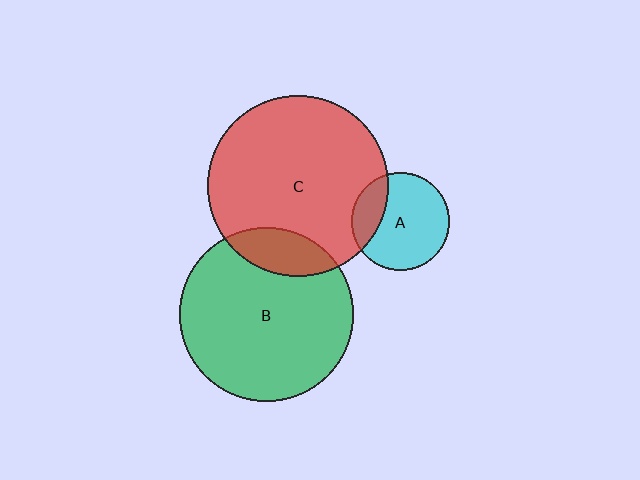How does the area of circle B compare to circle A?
Approximately 3.2 times.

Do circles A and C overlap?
Yes.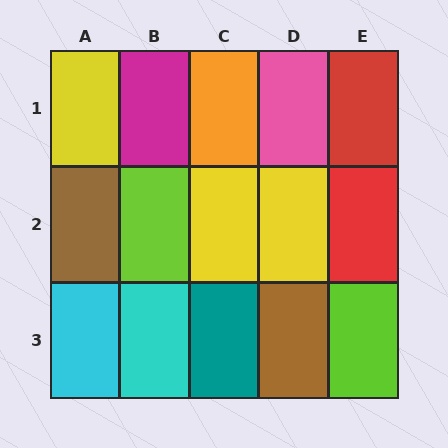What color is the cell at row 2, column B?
Lime.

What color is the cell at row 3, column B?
Cyan.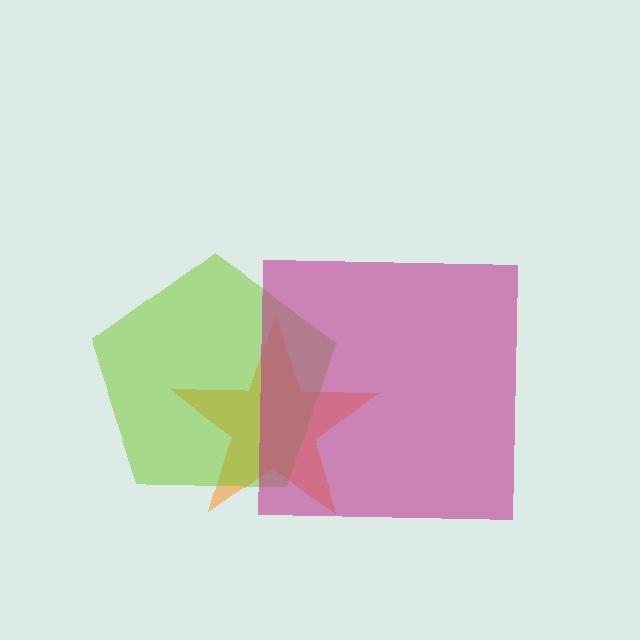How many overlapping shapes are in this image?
There are 3 overlapping shapes in the image.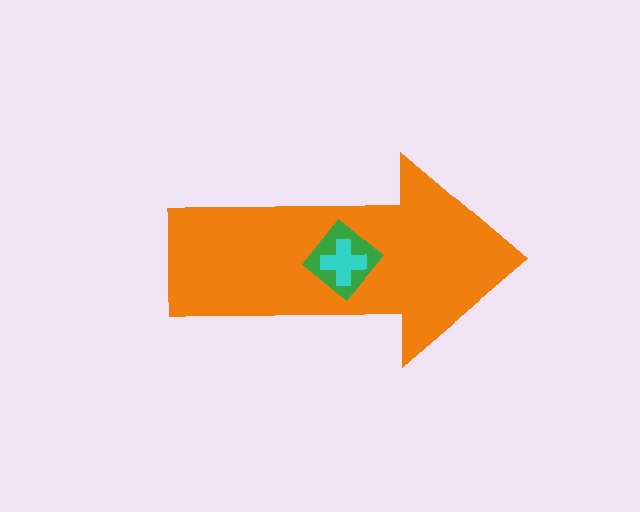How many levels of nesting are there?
3.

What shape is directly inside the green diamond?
The cyan cross.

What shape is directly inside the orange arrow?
The green diamond.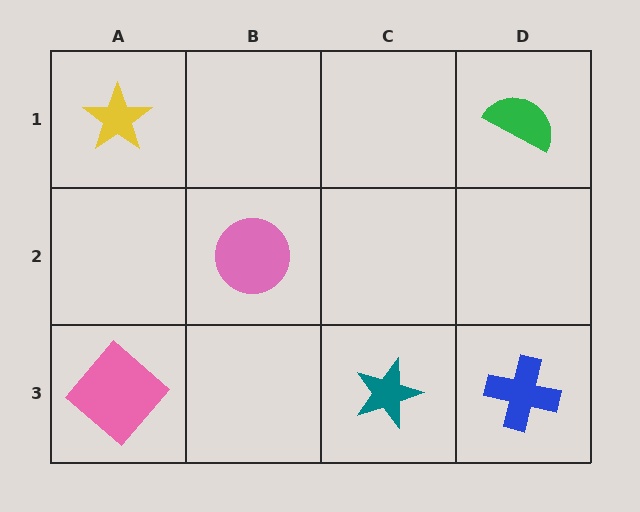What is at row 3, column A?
A pink diamond.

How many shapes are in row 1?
2 shapes.